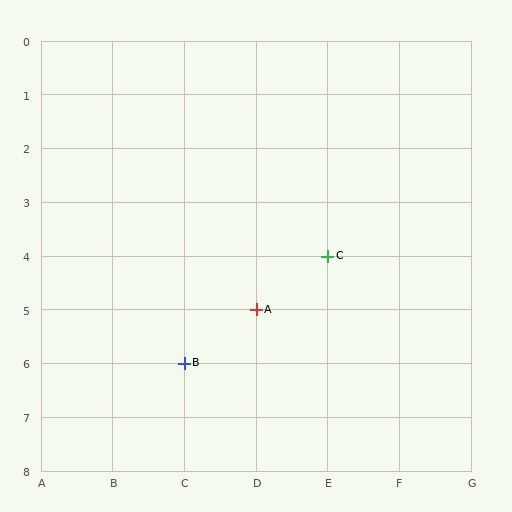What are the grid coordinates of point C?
Point C is at grid coordinates (E, 4).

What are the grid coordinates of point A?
Point A is at grid coordinates (D, 5).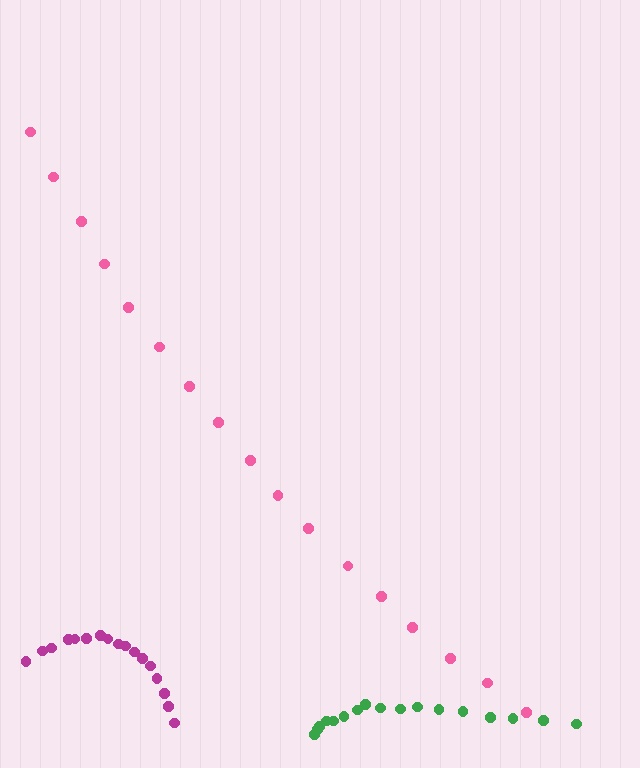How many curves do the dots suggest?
There are 3 distinct paths.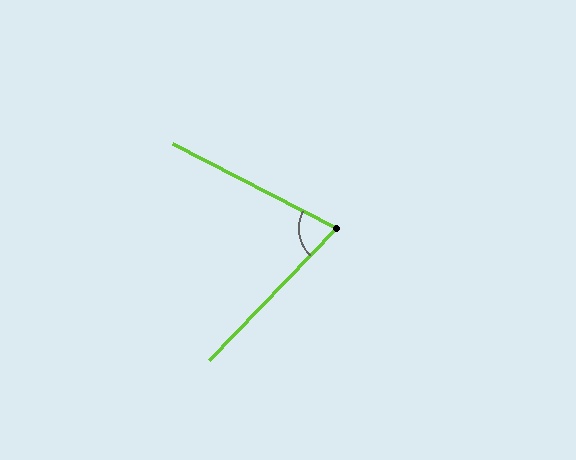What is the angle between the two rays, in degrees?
Approximately 73 degrees.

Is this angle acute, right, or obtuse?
It is acute.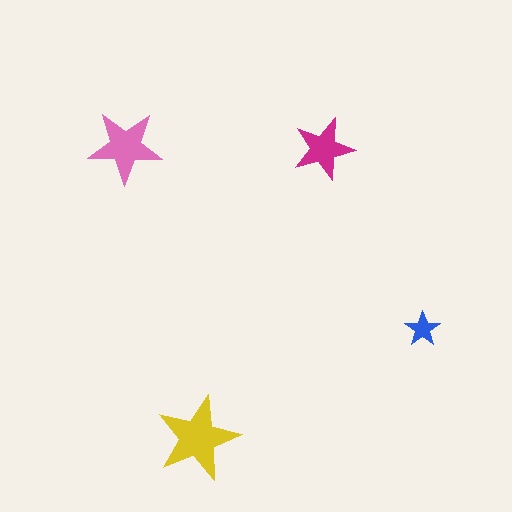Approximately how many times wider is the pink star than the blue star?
About 2 times wider.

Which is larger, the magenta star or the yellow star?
The yellow one.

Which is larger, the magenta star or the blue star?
The magenta one.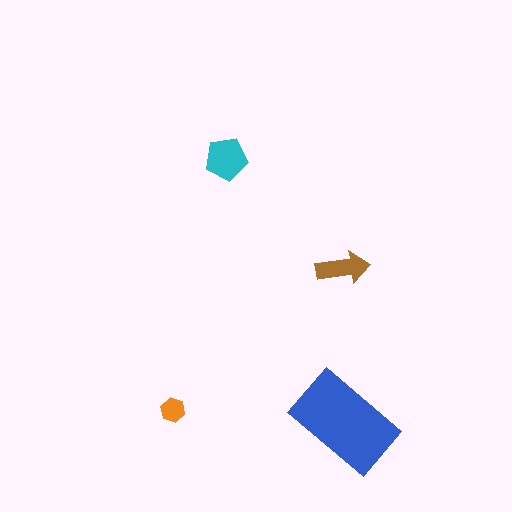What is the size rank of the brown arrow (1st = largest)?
3rd.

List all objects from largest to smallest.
The blue rectangle, the cyan pentagon, the brown arrow, the orange hexagon.